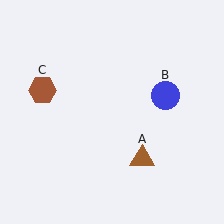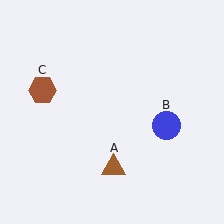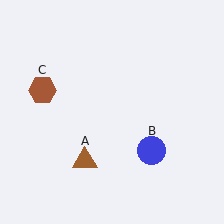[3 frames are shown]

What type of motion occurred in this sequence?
The brown triangle (object A), blue circle (object B) rotated clockwise around the center of the scene.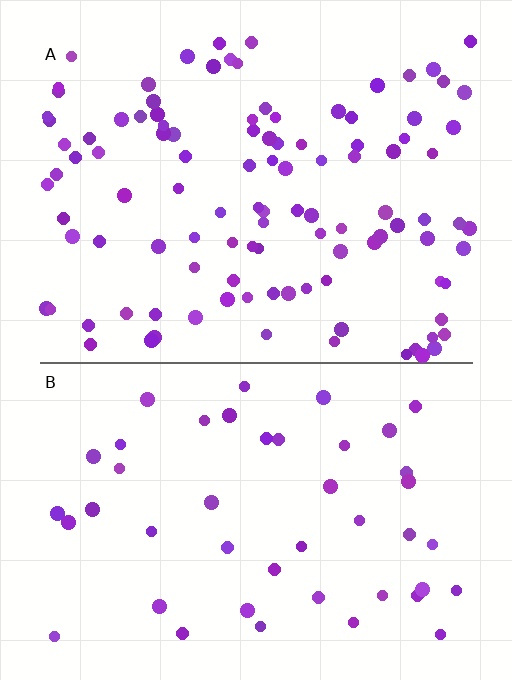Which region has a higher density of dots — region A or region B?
A (the top).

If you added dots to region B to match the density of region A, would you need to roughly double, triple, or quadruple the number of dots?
Approximately double.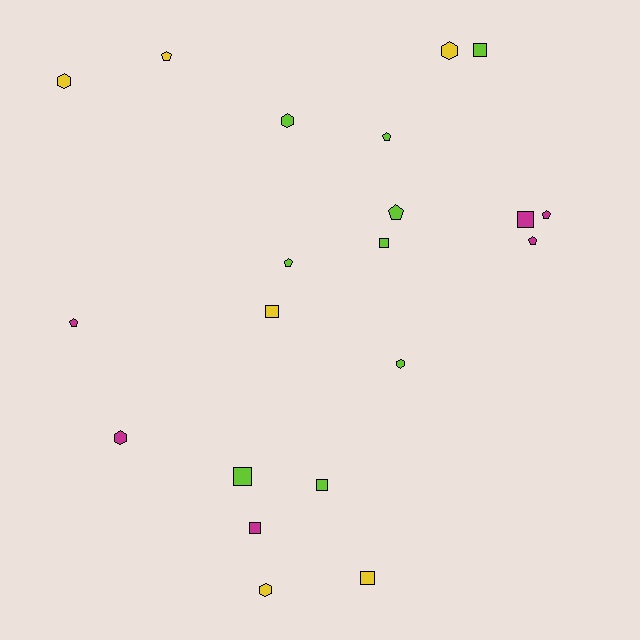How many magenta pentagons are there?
There are 3 magenta pentagons.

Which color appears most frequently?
Lime, with 9 objects.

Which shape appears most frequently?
Square, with 8 objects.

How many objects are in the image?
There are 21 objects.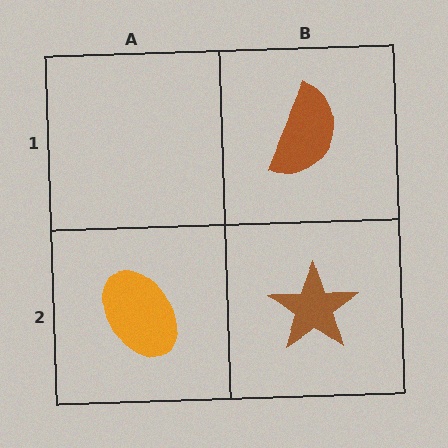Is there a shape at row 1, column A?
No, that cell is empty.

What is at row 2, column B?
A brown star.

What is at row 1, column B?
A brown semicircle.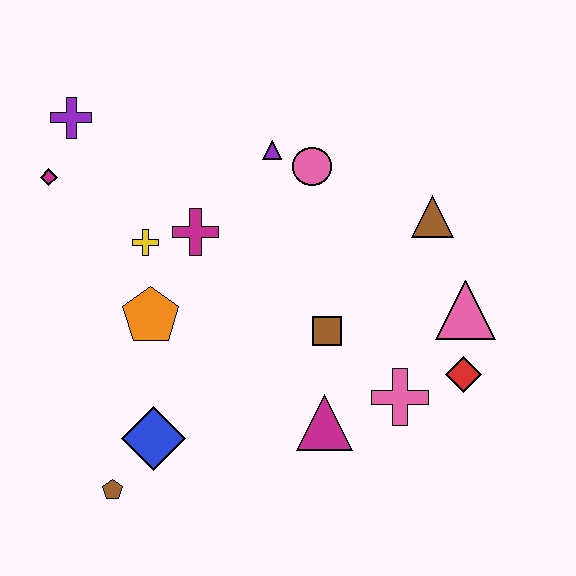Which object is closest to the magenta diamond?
The purple cross is closest to the magenta diamond.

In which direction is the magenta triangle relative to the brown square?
The magenta triangle is below the brown square.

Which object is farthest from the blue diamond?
The brown triangle is farthest from the blue diamond.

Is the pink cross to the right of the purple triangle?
Yes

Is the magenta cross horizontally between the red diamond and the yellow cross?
Yes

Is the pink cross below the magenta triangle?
No